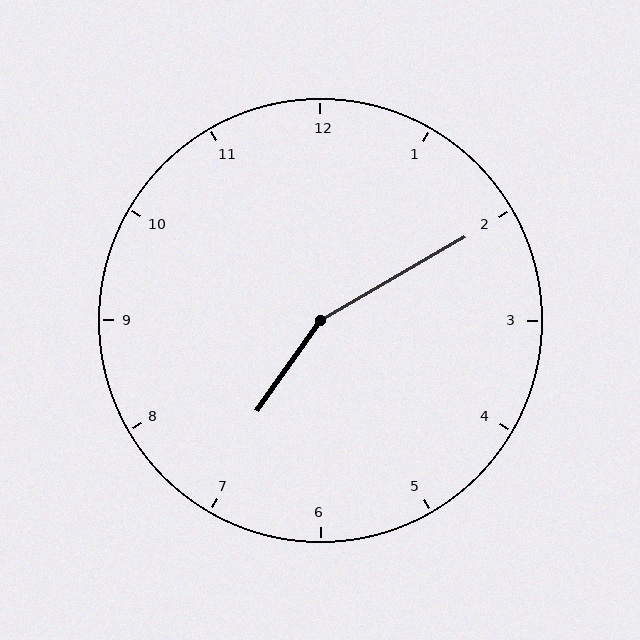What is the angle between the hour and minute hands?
Approximately 155 degrees.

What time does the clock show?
7:10.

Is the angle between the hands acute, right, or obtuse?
It is obtuse.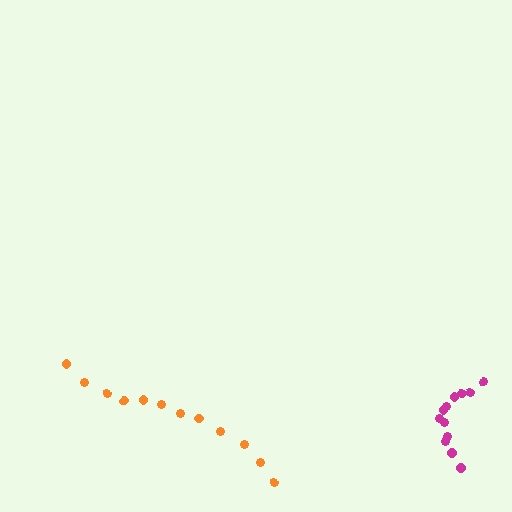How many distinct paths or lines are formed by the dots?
There are 2 distinct paths.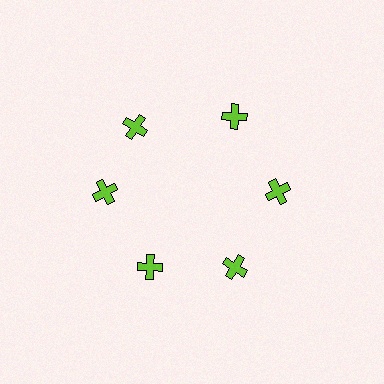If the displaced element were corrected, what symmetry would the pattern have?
It would have 6-fold rotational symmetry — the pattern would map onto itself every 60 degrees.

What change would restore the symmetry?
The symmetry would be restored by rotating it back into even spacing with its neighbors so that all 6 crosses sit at equal angles and equal distance from the center.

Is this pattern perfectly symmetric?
No. The 6 lime crosses are arranged in a ring, but one element near the 11 o'clock position is rotated out of alignment along the ring, breaking the 6-fold rotational symmetry.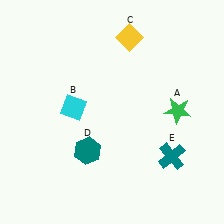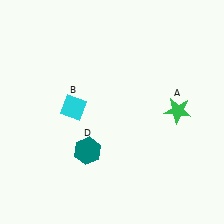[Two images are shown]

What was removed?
The teal cross (E), the yellow diamond (C) were removed in Image 2.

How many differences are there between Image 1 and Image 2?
There are 2 differences between the two images.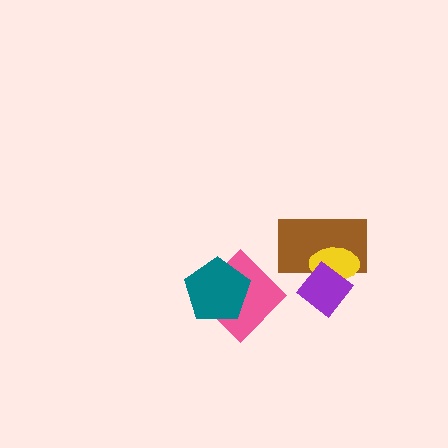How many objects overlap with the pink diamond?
1 object overlaps with the pink diamond.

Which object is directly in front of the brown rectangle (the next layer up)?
The yellow ellipse is directly in front of the brown rectangle.